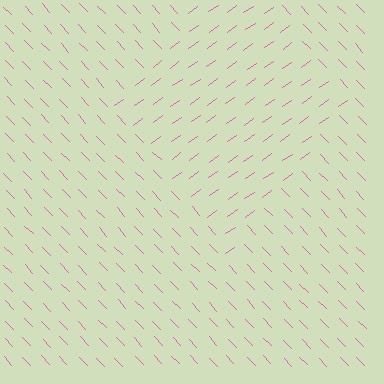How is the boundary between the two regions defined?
The boundary is defined purely by a change in line orientation (approximately 82 degrees difference). All lines are the same color and thickness.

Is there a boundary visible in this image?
Yes, there is a texture boundary formed by a change in line orientation.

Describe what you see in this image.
The image is filled with small pink line segments. A diamond region in the image has lines oriented differently from the surrounding lines, creating a visible texture boundary.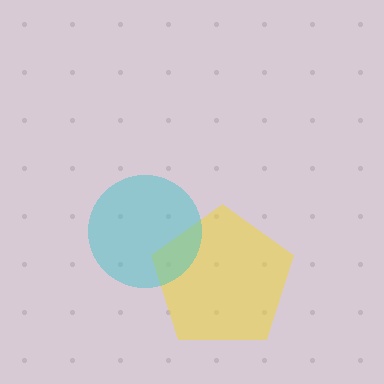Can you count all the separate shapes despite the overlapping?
Yes, there are 2 separate shapes.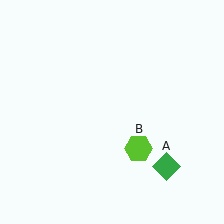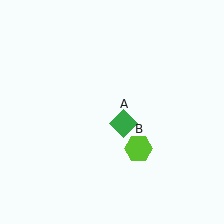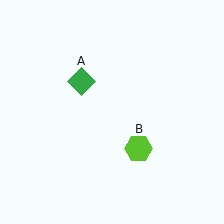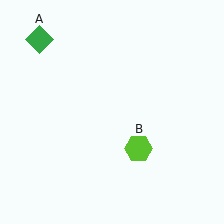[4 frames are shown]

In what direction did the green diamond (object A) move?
The green diamond (object A) moved up and to the left.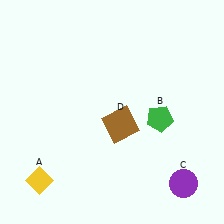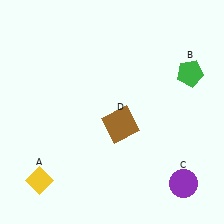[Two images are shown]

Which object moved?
The green pentagon (B) moved up.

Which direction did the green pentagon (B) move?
The green pentagon (B) moved up.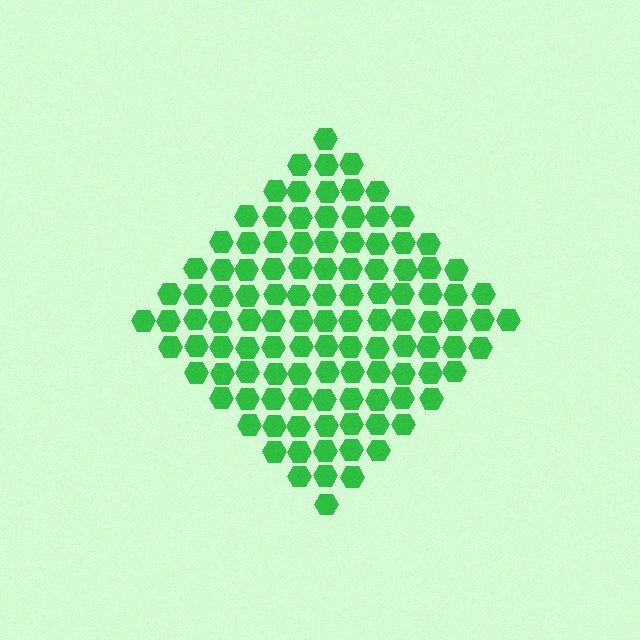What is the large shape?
The large shape is a diamond.